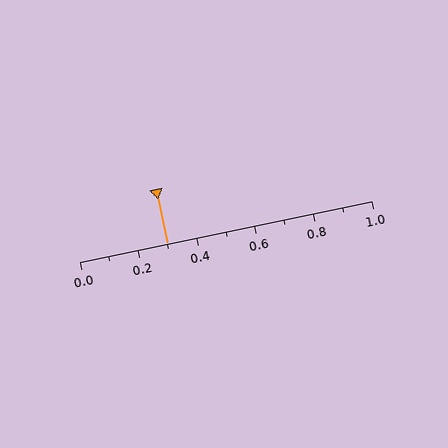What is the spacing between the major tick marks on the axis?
The major ticks are spaced 0.2 apart.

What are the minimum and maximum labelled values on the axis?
The axis runs from 0.0 to 1.0.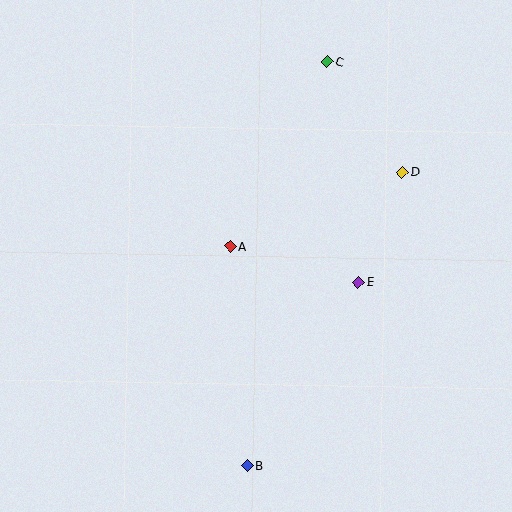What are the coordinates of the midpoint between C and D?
The midpoint between C and D is at (365, 117).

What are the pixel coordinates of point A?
Point A is at (231, 246).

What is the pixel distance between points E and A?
The distance between E and A is 132 pixels.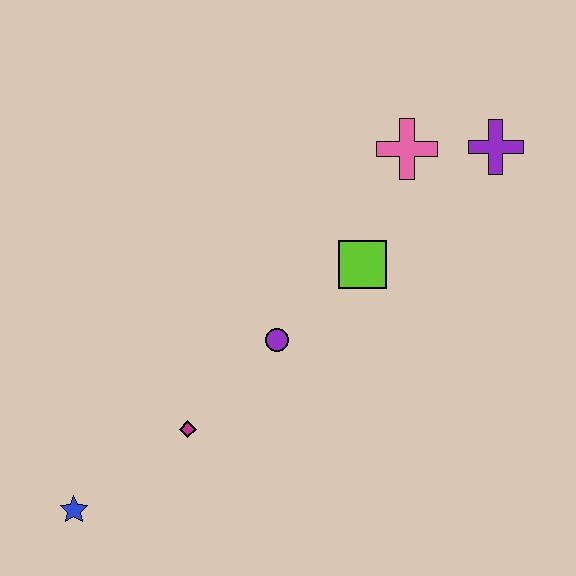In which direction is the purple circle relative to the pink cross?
The purple circle is below the pink cross.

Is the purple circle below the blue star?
No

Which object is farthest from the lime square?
The blue star is farthest from the lime square.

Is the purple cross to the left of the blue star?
No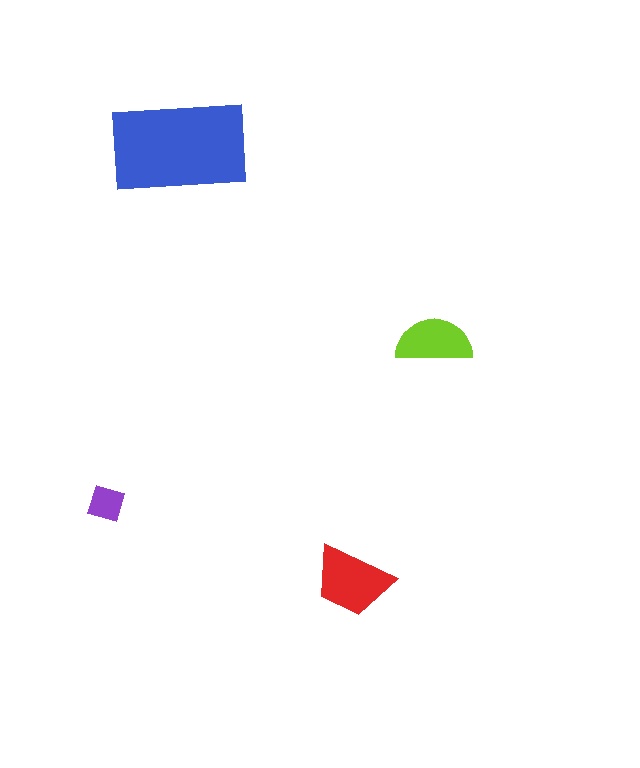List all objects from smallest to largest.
The purple diamond, the lime semicircle, the red trapezoid, the blue rectangle.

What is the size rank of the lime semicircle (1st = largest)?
3rd.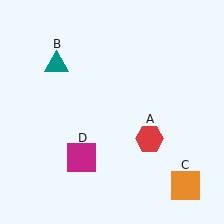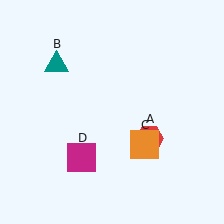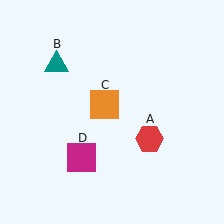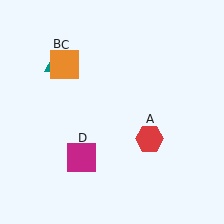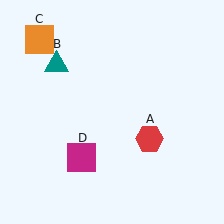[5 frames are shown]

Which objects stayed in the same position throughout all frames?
Red hexagon (object A) and teal triangle (object B) and magenta square (object D) remained stationary.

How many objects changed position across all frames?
1 object changed position: orange square (object C).